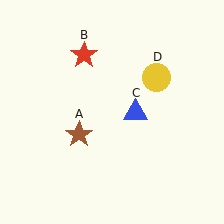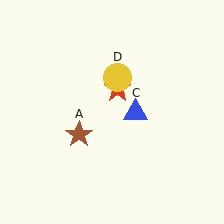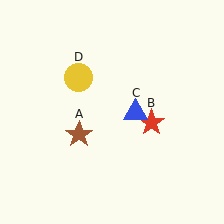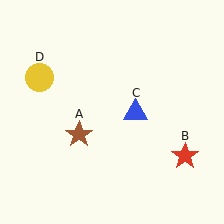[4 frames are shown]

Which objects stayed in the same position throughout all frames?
Brown star (object A) and blue triangle (object C) remained stationary.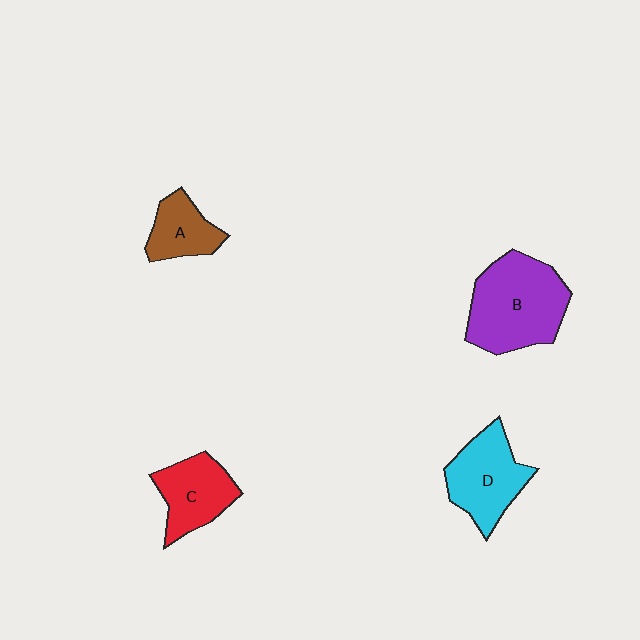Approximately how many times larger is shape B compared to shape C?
Approximately 1.7 times.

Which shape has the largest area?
Shape B (purple).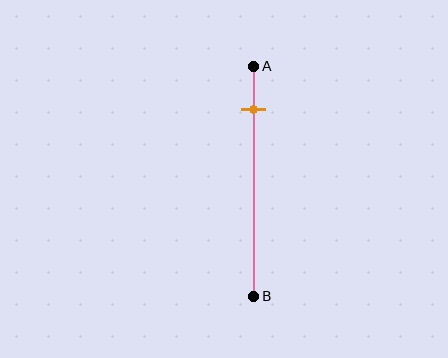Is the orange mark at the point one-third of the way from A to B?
No, the mark is at about 20% from A, not at the 33% one-third point.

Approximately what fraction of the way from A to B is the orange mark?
The orange mark is approximately 20% of the way from A to B.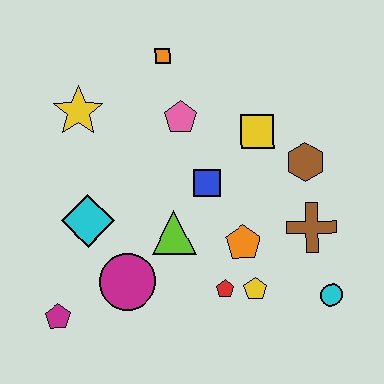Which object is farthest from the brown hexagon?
The magenta pentagon is farthest from the brown hexagon.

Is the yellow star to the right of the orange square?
No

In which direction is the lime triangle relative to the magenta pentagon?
The lime triangle is to the right of the magenta pentagon.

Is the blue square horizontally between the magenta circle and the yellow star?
No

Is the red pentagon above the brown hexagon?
No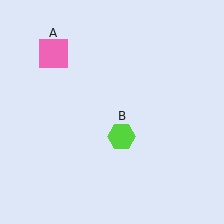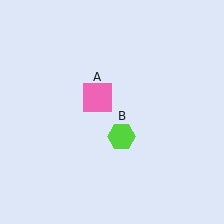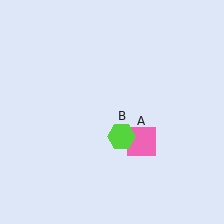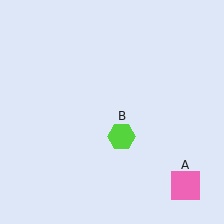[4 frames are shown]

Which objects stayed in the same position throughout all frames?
Lime hexagon (object B) remained stationary.